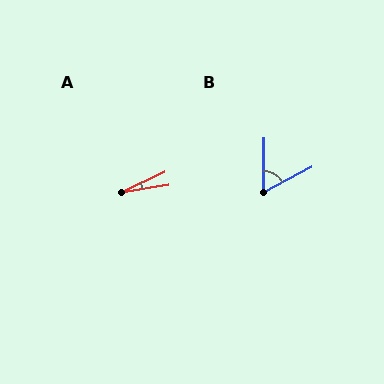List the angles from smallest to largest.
A (16°), B (63°).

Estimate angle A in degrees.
Approximately 16 degrees.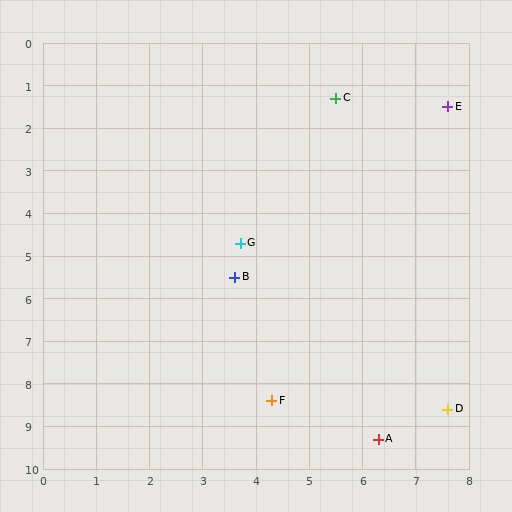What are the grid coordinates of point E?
Point E is at approximately (7.6, 1.5).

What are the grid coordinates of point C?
Point C is at approximately (5.5, 1.3).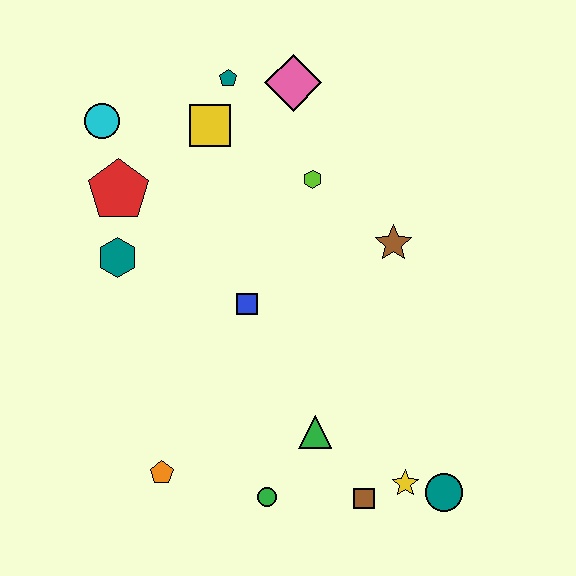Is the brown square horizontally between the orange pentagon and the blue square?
No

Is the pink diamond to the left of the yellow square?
No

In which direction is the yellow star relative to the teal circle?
The yellow star is to the left of the teal circle.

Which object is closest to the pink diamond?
The teal pentagon is closest to the pink diamond.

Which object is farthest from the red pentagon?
The teal circle is farthest from the red pentagon.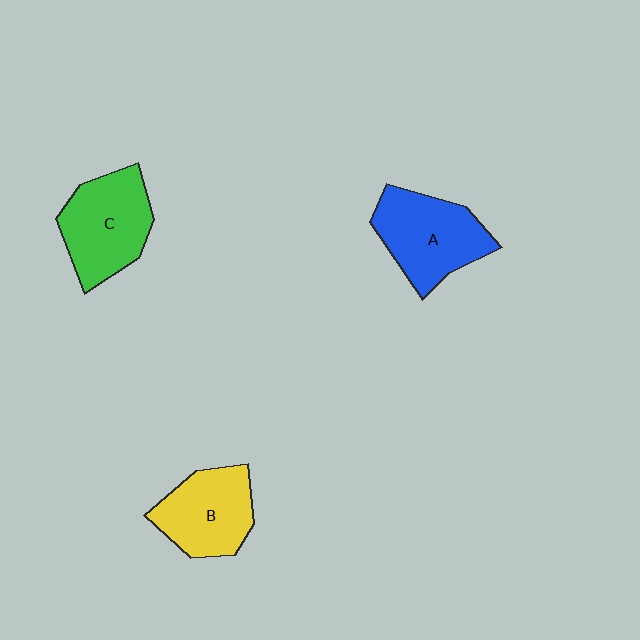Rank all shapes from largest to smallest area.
From largest to smallest: A (blue), C (green), B (yellow).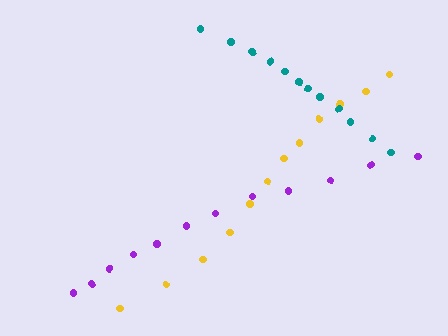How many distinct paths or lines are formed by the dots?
There are 3 distinct paths.